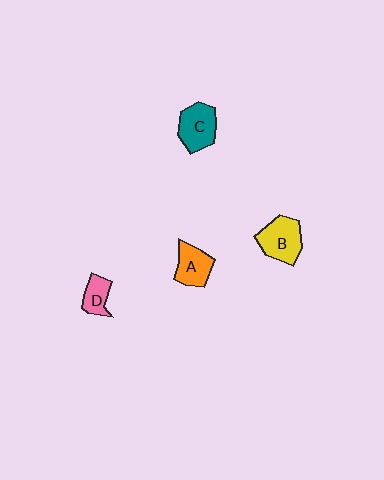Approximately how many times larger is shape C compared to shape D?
Approximately 1.7 times.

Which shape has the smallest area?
Shape D (pink).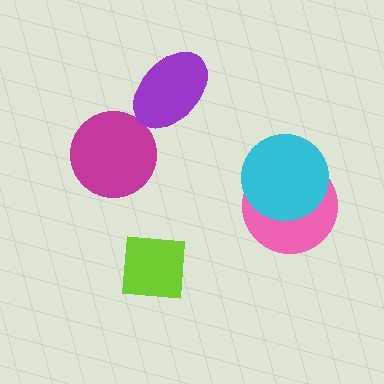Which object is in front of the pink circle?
The cyan circle is in front of the pink circle.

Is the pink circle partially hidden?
Yes, it is partially covered by another shape.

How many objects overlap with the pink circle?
1 object overlaps with the pink circle.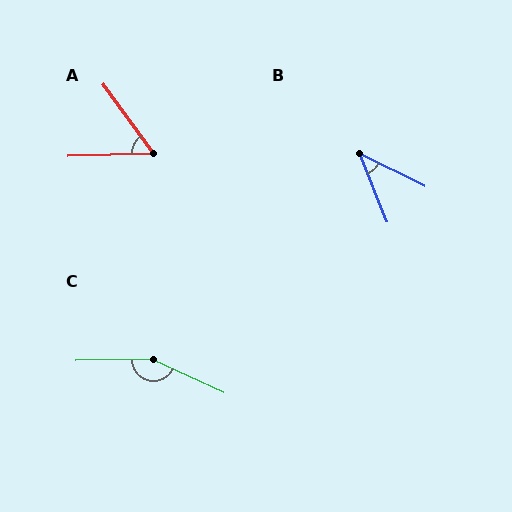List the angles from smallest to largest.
B (42°), A (56°), C (154°).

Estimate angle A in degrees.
Approximately 56 degrees.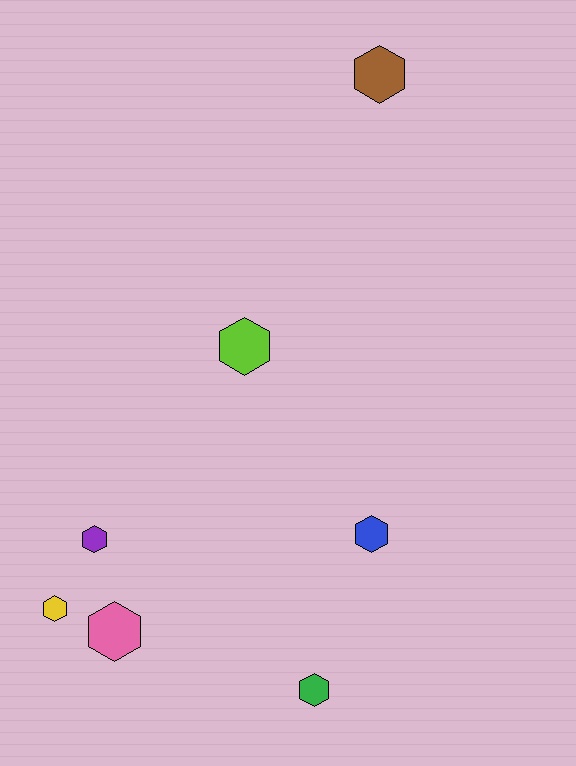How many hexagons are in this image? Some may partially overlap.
There are 7 hexagons.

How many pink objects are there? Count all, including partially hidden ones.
There is 1 pink object.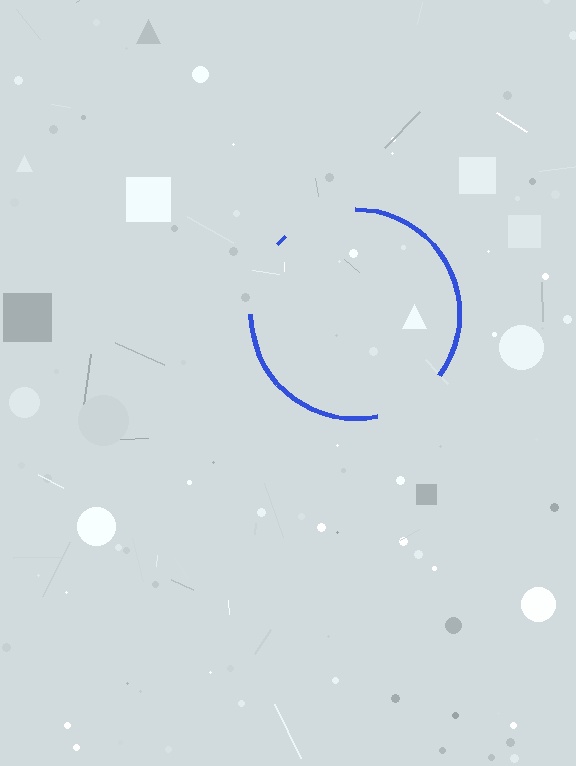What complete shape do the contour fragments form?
The contour fragments form a circle.